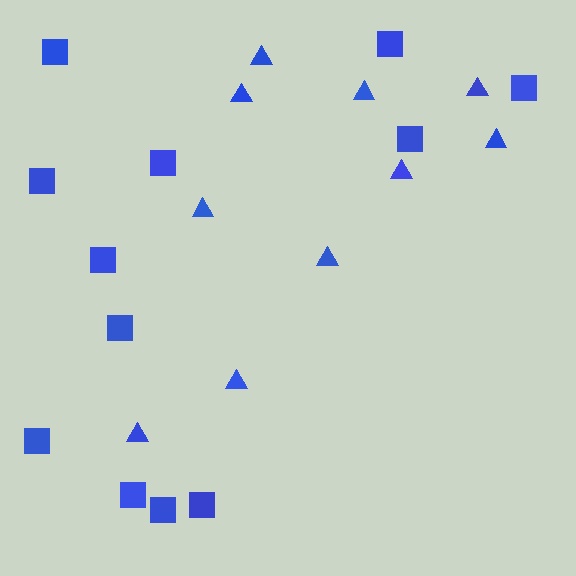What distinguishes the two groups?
There are 2 groups: one group of triangles (10) and one group of squares (12).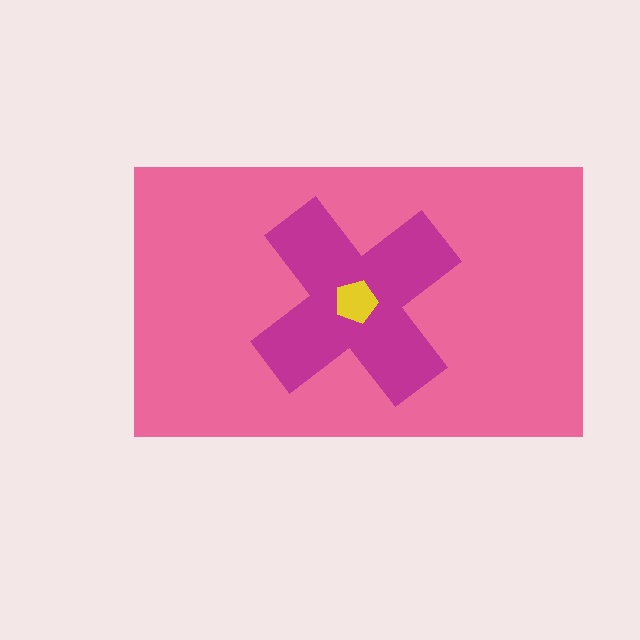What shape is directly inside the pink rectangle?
The magenta cross.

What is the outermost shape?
The pink rectangle.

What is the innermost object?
The yellow pentagon.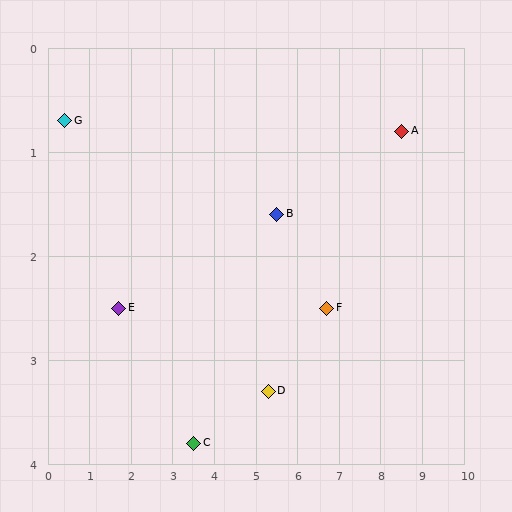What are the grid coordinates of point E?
Point E is at approximately (1.7, 2.5).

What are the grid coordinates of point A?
Point A is at approximately (8.5, 0.8).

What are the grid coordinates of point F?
Point F is at approximately (6.7, 2.5).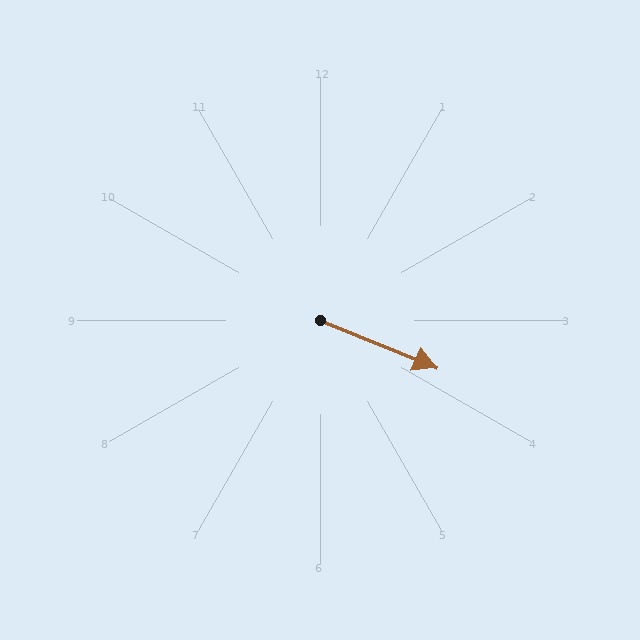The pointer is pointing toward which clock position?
Roughly 4 o'clock.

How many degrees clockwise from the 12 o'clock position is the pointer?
Approximately 112 degrees.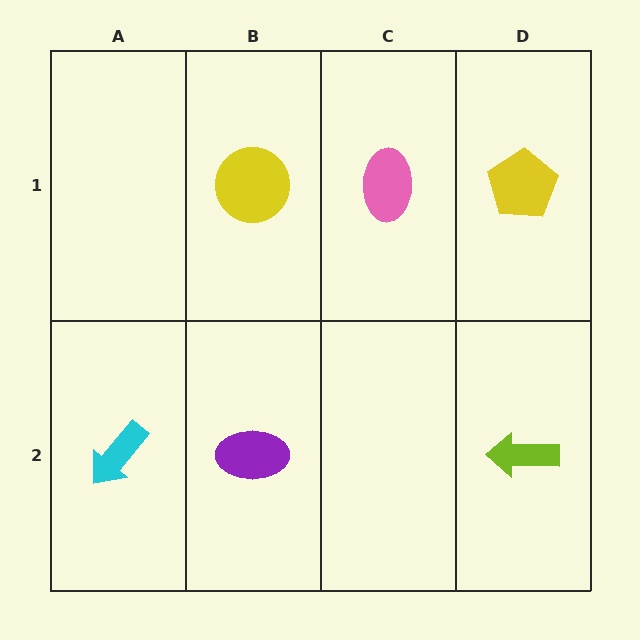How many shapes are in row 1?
3 shapes.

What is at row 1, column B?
A yellow circle.